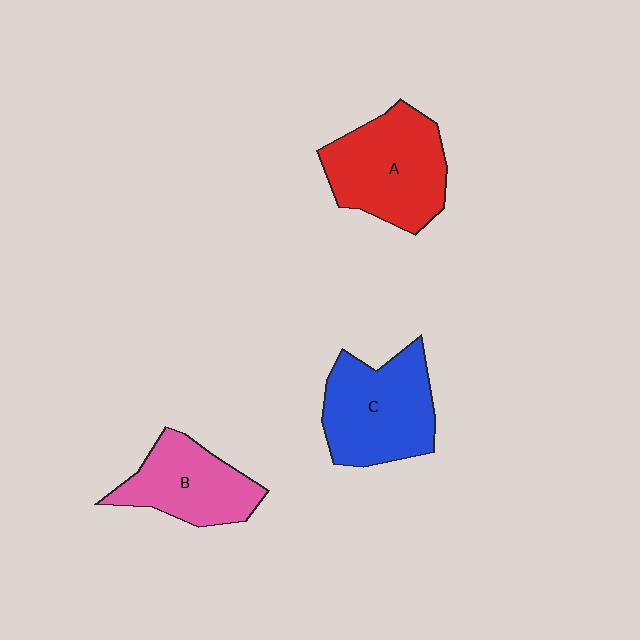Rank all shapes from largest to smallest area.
From largest to smallest: A (red), C (blue), B (pink).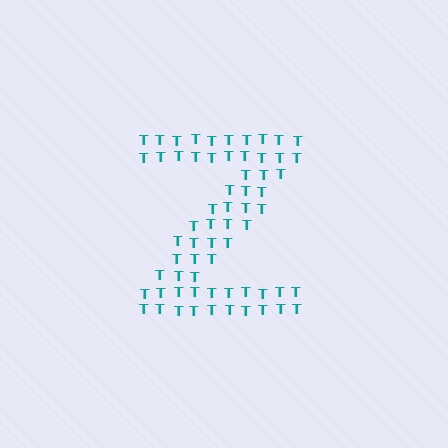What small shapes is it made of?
It is made of small letter T's.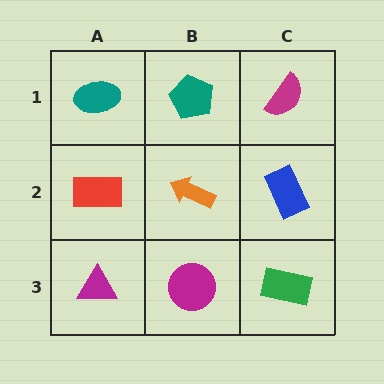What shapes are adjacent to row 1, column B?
An orange arrow (row 2, column B), a teal ellipse (row 1, column A), a magenta semicircle (row 1, column C).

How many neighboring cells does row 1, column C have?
2.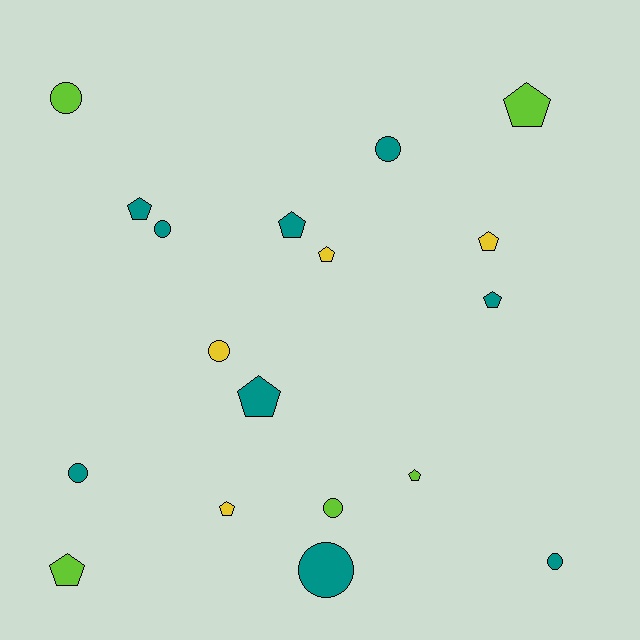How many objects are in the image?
There are 18 objects.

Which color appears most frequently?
Teal, with 9 objects.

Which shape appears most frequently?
Pentagon, with 10 objects.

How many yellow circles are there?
There is 1 yellow circle.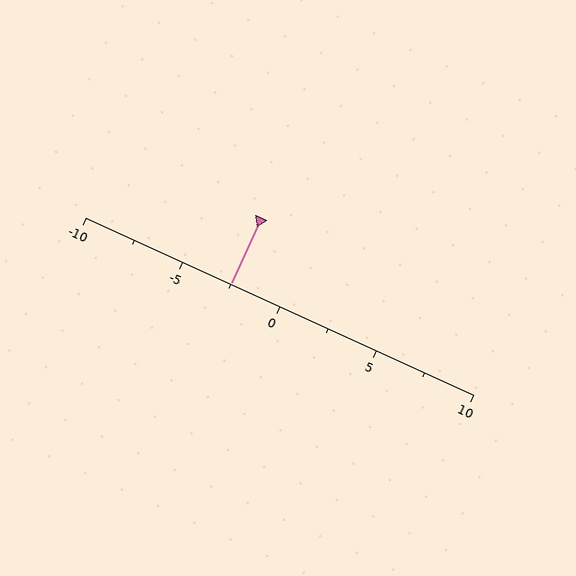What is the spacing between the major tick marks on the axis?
The major ticks are spaced 5 apart.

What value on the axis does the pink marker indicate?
The marker indicates approximately -2.5.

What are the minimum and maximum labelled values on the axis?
The axis runs from -10 to 10.